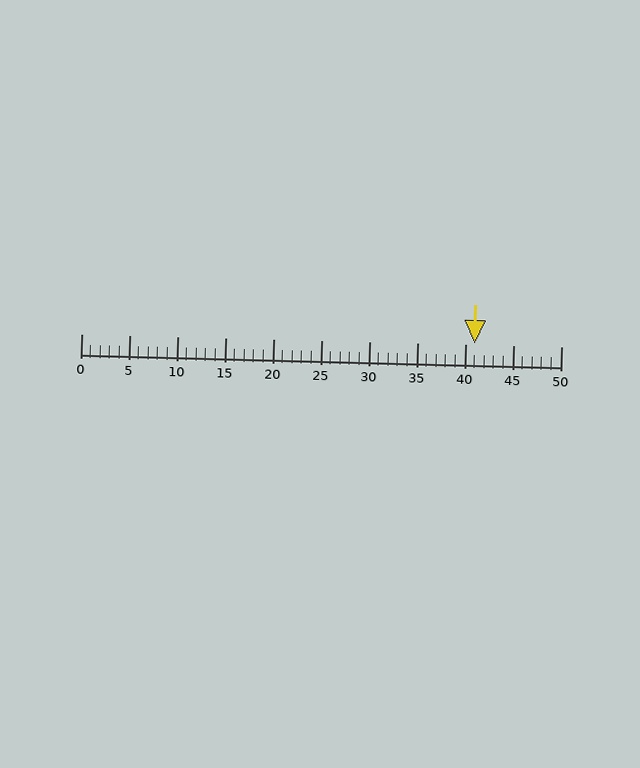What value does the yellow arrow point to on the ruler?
The yellow arrow points to approximately 41.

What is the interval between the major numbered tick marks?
The major tick marks are spaced 5 units apart.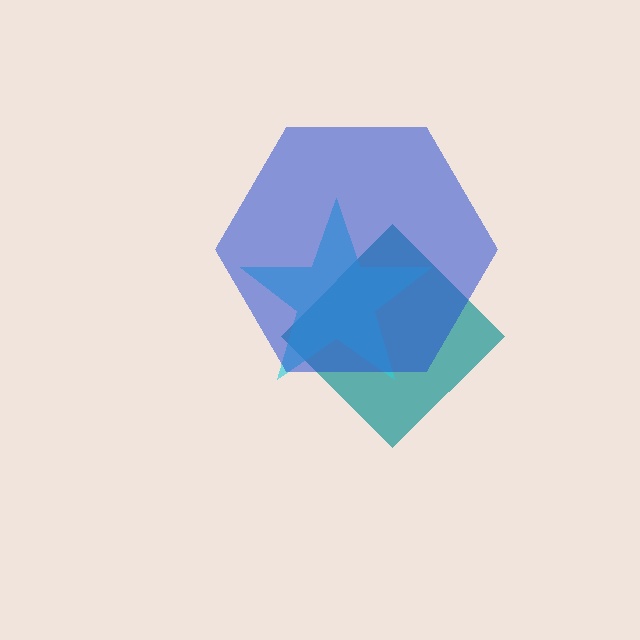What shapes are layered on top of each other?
The layered shapes are: a teal diamond, a cyan star, a blue hexagon.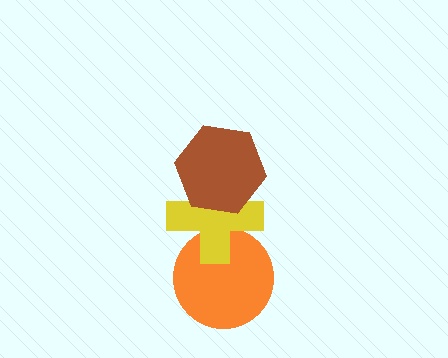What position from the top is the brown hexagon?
The brown hexagon is 1st from the top.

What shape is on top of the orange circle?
The yellow cross is on top of the orange circle.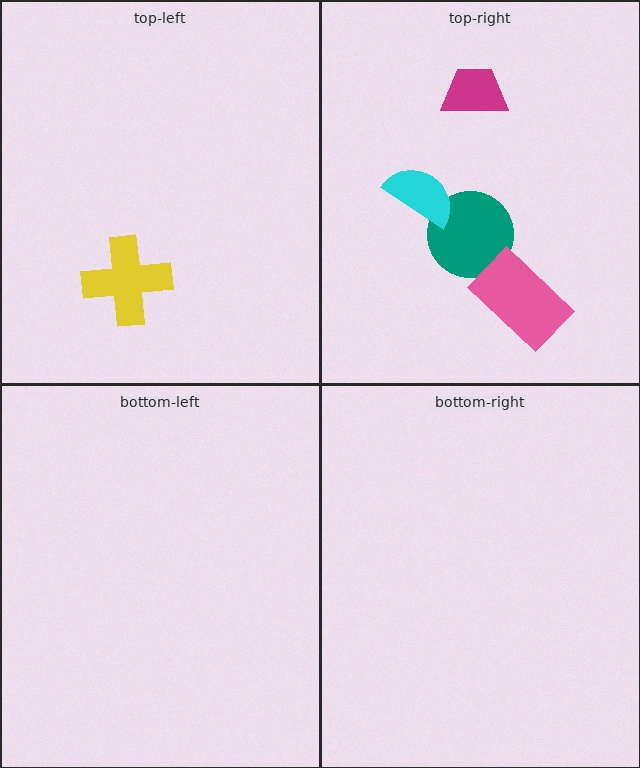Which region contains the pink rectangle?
The top-right region.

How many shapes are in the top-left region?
1.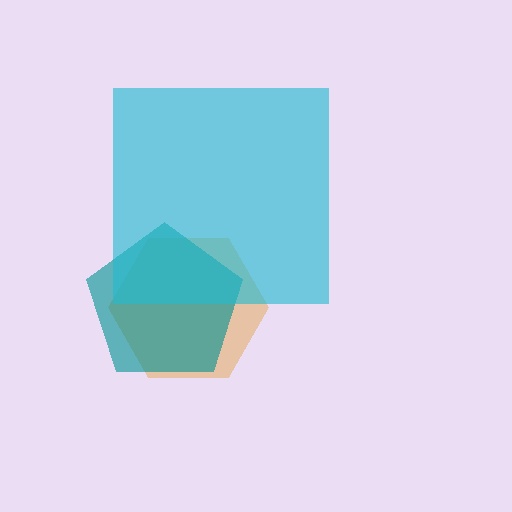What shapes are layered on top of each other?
The layered shapes are: an orange hexagon, a teal pentagon, a cyan square.